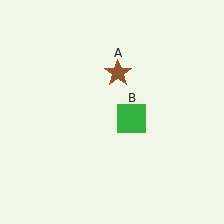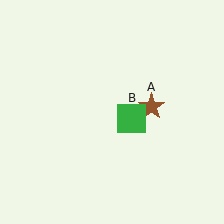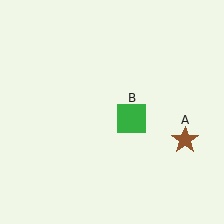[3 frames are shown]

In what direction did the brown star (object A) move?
The brown star (object A) moved down and to the right.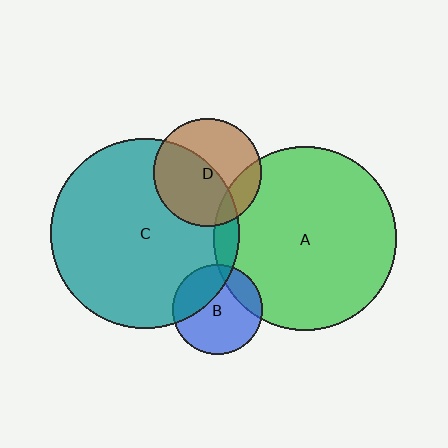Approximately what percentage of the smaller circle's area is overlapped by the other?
Approximately 55%.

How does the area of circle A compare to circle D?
Approximately 2.9 times.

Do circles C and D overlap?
Yes.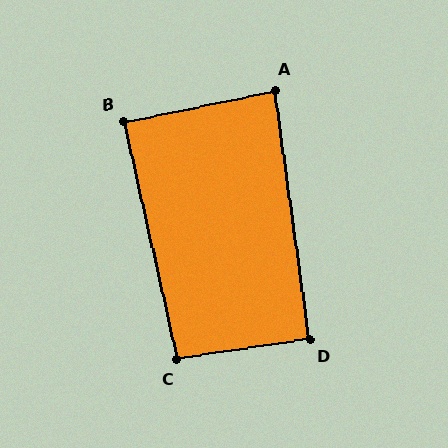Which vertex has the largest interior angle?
C, at approximately 94 degrees.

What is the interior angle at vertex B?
Approximately 89 degrees (approximately right).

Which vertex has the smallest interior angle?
A, at approximately 86 degrees.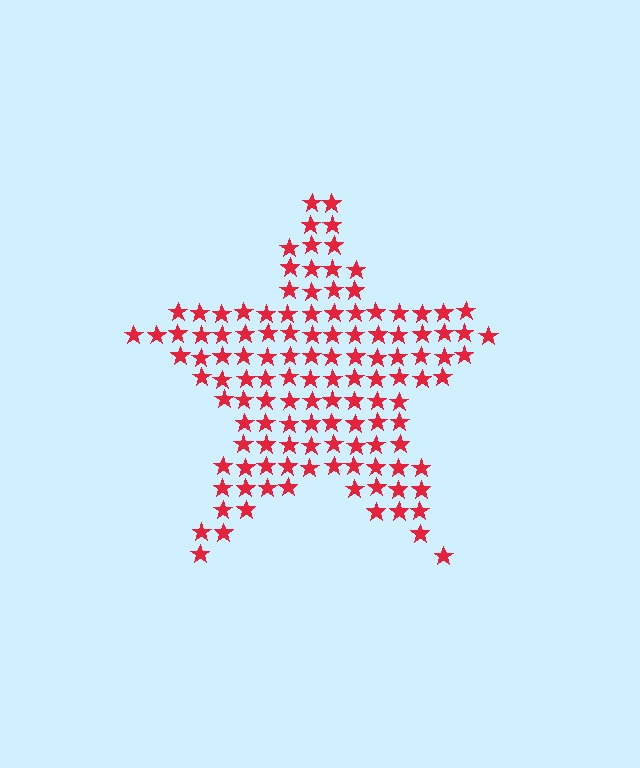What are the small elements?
The small elements are stars.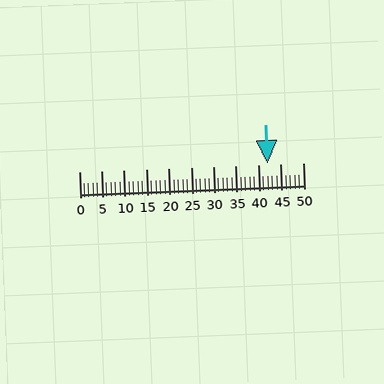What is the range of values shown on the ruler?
The ruler shows values from 0 to 50.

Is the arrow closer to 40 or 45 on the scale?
The arrow is closer to 40.